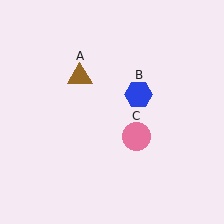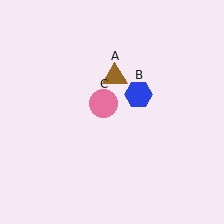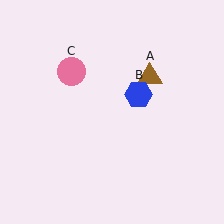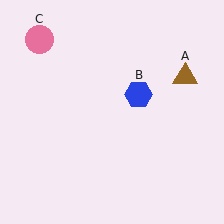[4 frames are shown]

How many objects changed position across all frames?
2 objects changed position: brown triangle (object A), pink circle (object C).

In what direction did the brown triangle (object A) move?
The brown triangle (object A) moved right.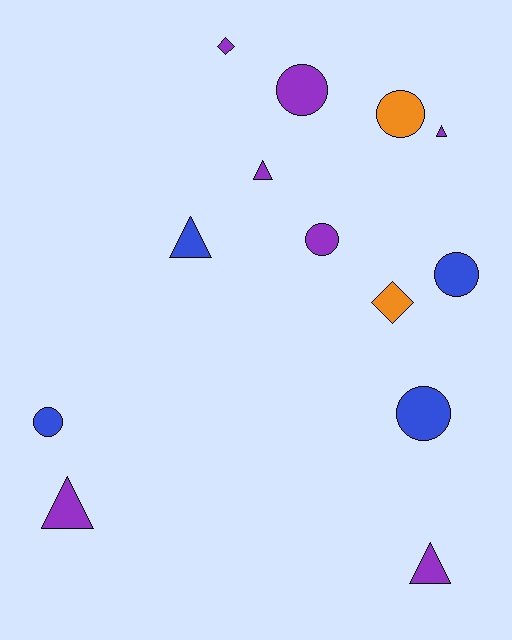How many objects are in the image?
There are 13 objects.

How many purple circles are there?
There are 2 purple circles.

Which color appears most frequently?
Purple, with 7 objects.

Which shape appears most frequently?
Circle, with 6 objects.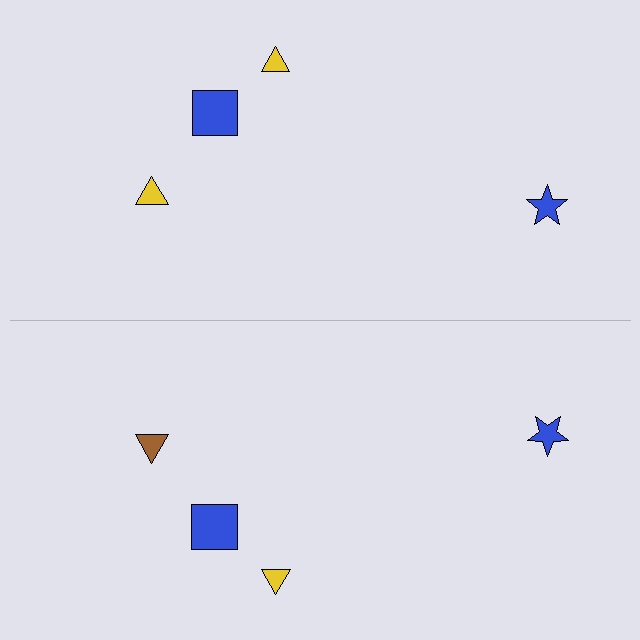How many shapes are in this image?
There are 8 shapes in this image.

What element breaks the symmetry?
The brown triangle on the bottom side breaks the symmetry — its mirror counterpart is yellow.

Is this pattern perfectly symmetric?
No, the pattern is not perfectly symmetric. The brown triangle on the bottom side breaks the symmetry — its mirror counterpart is yellow.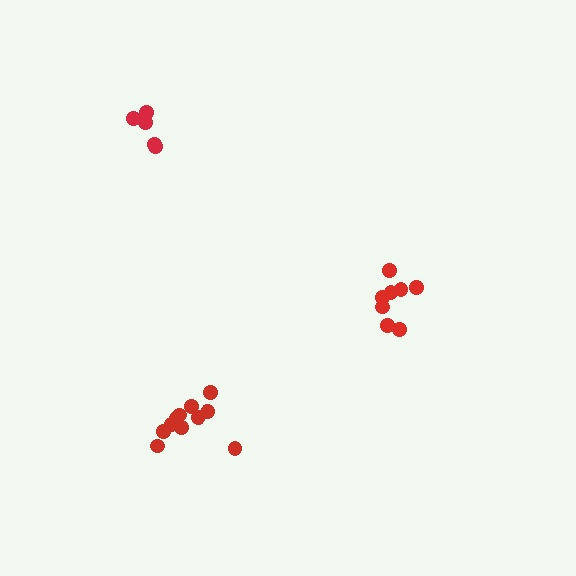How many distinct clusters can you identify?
There are 3 distinct clusters.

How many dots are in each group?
Group 1: 8 dots, Group 2: 5 dots, Group 3: 11 dots (24 total).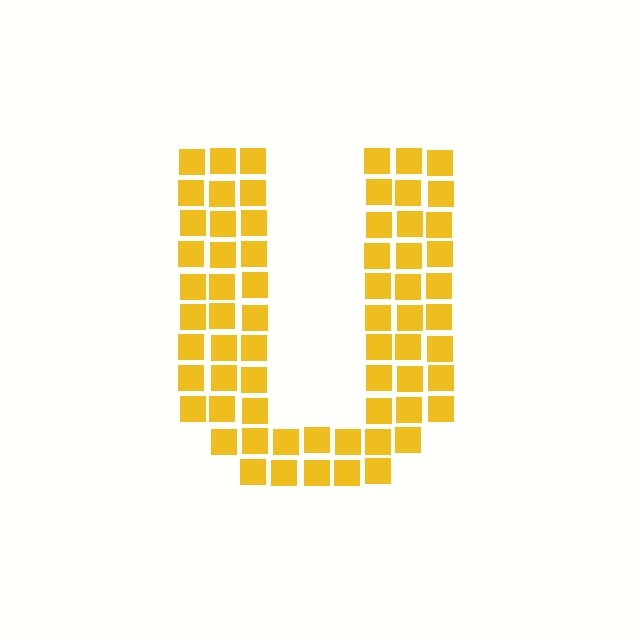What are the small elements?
The small elements are squares.